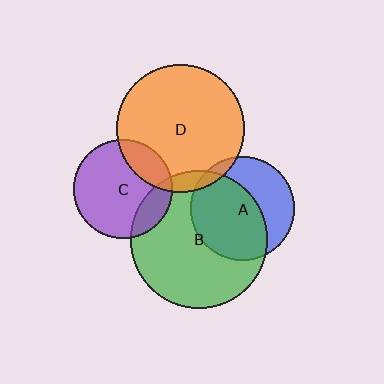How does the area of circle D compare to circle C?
Approximately 1.7 times.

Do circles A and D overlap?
Yes.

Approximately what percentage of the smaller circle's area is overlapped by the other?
Approximately 5%.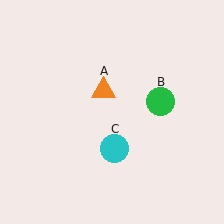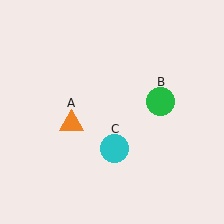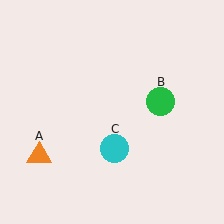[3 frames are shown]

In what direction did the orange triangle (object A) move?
The orange triangle (object A) moved down and to the left.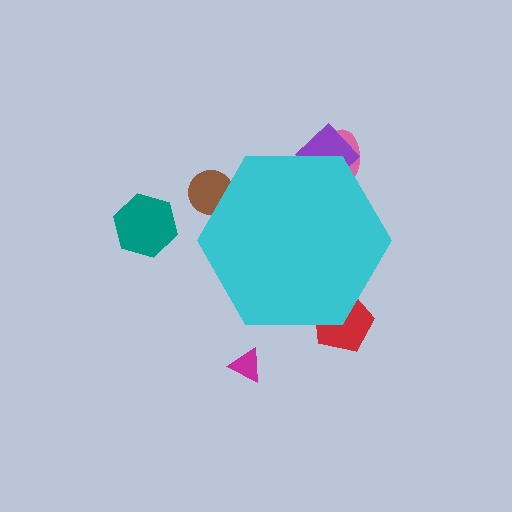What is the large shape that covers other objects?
A cyan hexagon.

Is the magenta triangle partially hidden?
No, the magenta triangle is fully visible.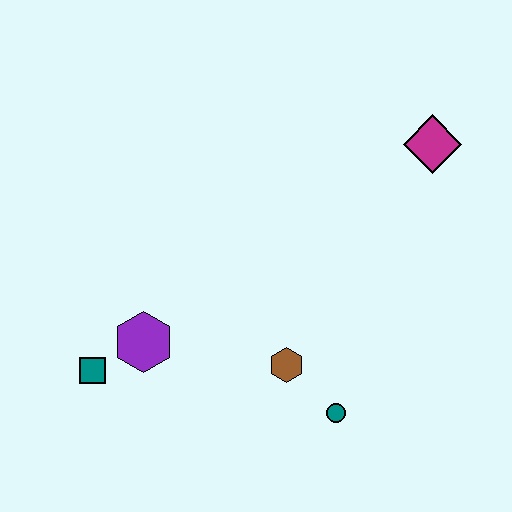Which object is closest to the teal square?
The purple hexagon is closest to the teal square.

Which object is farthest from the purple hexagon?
The magenta diamond is farthest from the purple hexagon.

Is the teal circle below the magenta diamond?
Yes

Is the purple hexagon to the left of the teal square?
No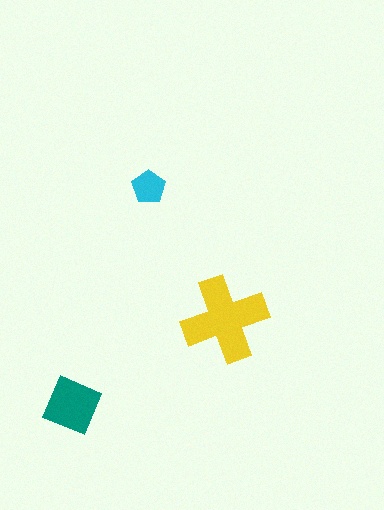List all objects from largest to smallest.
The yellow cross, the teal diamond, the cyan pentagon.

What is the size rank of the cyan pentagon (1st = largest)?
3rd.